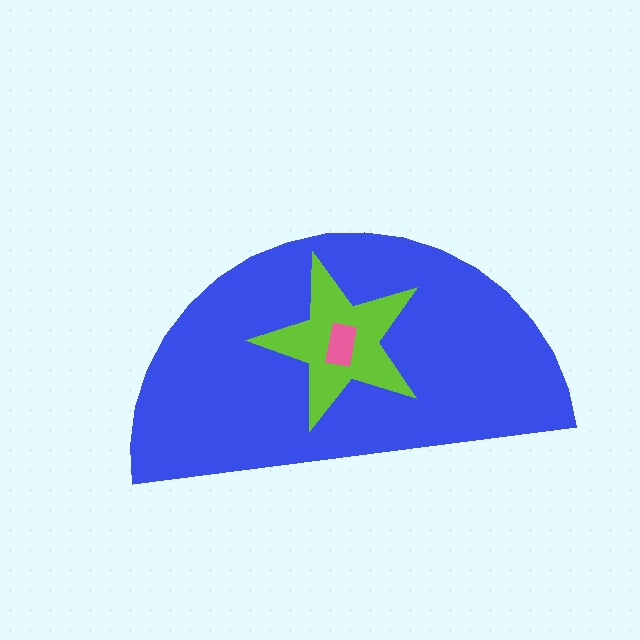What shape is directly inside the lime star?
The pink rectangle.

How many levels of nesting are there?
3.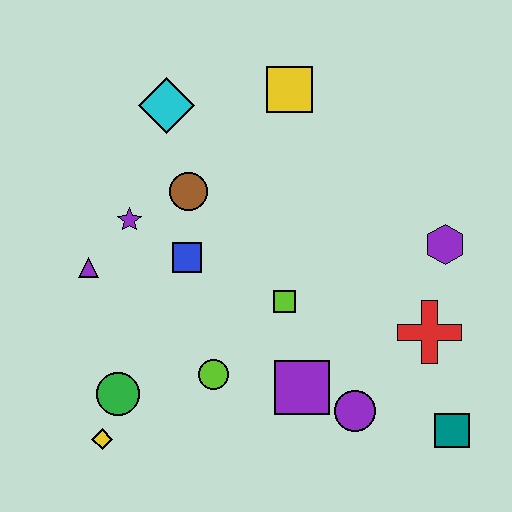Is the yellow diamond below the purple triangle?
Yes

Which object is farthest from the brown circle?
The teal square is farthest from the brown circle.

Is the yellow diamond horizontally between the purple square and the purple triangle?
Yes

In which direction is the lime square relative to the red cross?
The lime square is to the left of the red cross.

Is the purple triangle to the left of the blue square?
Yes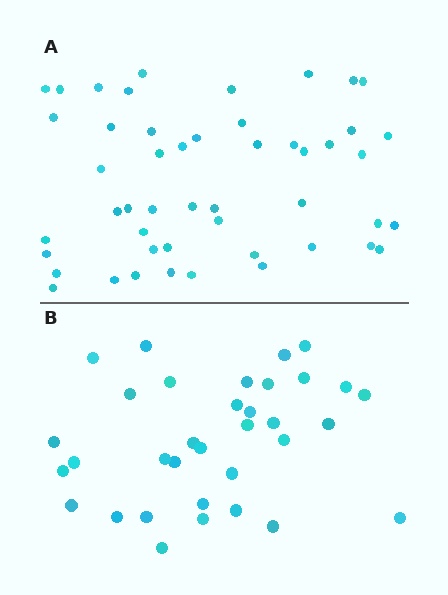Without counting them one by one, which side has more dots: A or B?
Region A (the top region) has more dots.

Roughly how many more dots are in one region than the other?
Region A has approximately 15 more dots than region B.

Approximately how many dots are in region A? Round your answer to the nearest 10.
About 50 dots. (The exact count is 49, which rounds to 50.)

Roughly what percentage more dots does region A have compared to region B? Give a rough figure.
About 45% more.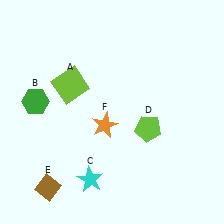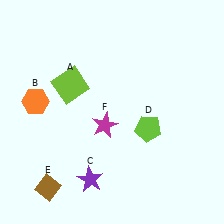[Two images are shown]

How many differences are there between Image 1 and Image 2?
There are 3 differences between the two images.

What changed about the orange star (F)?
In Image 1, F is orange. In Image 2, it changed to magenta.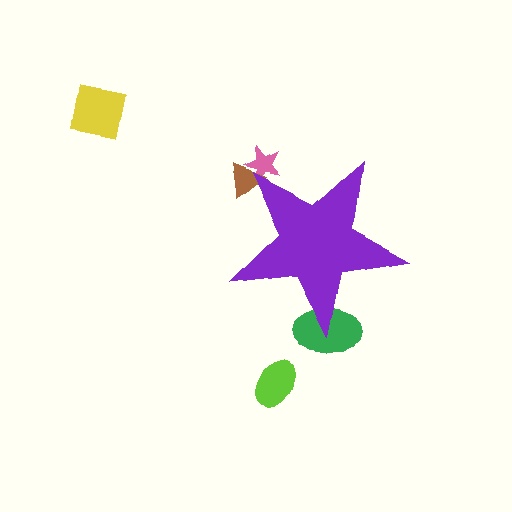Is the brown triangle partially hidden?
Yes, the brown triangle is partially hidden behind the purple star.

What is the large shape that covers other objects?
A purple star.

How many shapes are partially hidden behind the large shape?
3 shapes are partially hidden.